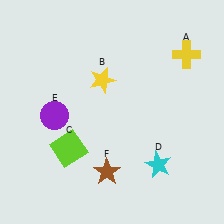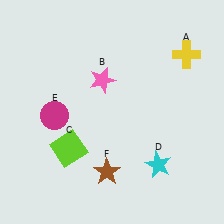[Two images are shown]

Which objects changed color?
B changed from yellow to pink. E changed from purple to magenta.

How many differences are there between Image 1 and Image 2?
There are 2 differences between the two images.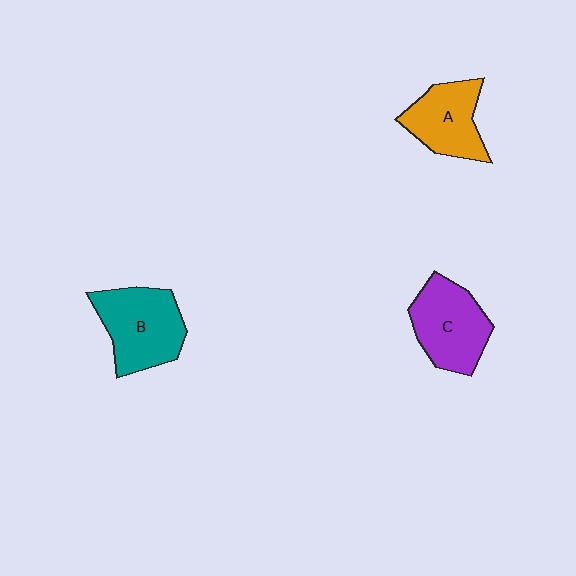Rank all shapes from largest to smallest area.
From largest to smallest: B (teal), C (purple), A (orange).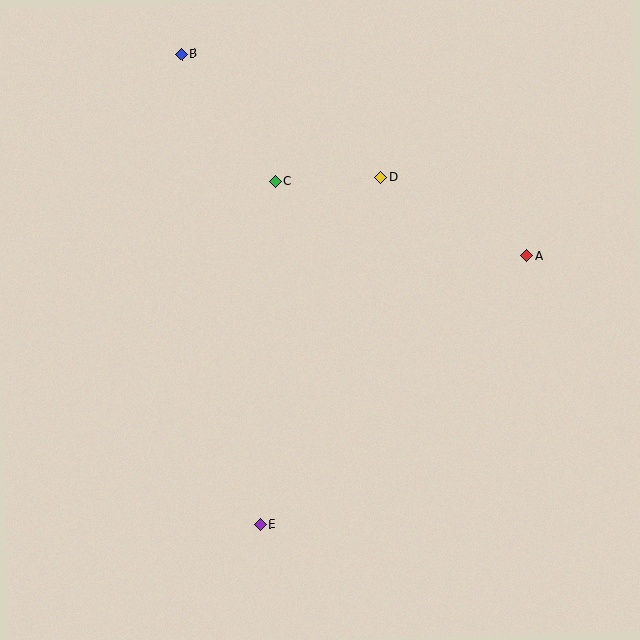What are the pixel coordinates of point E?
Point E is at (260, 525).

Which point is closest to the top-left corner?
Point B is closest to the top-left corner.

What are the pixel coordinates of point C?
Point C is at (276, 182).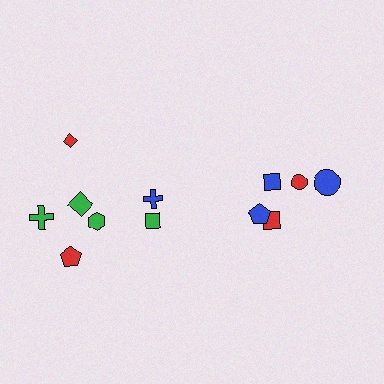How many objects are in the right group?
There are 5 objects.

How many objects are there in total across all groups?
There are 12 objects.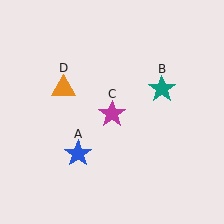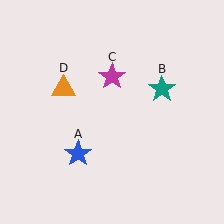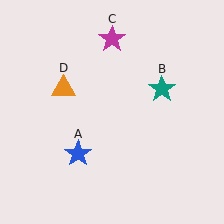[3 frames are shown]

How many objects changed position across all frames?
1 object changed position: magenta star (object C).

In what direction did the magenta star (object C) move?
The magenta star (object C) moved up.